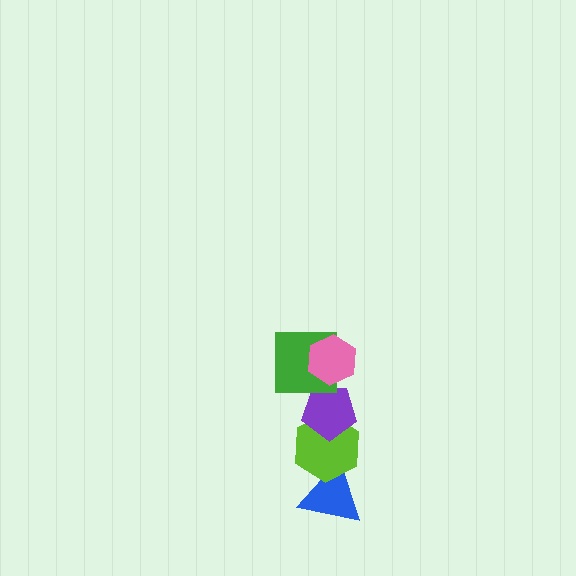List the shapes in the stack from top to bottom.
From top to bottom: the pink hexagon, the green square, the purple pentagon, the lime hexagon, the blue triangle.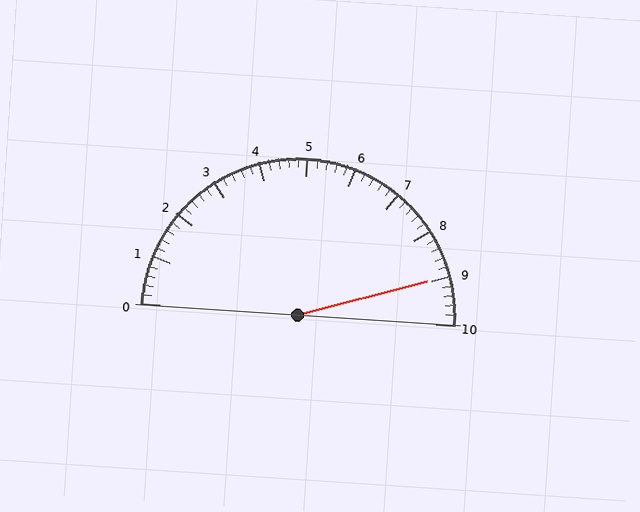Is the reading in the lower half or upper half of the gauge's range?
The reading is in the upper half of the range (0 to 10).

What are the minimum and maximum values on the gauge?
The gauge ranges from 0 to 10.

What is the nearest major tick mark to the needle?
The nearest major tick mark is 9.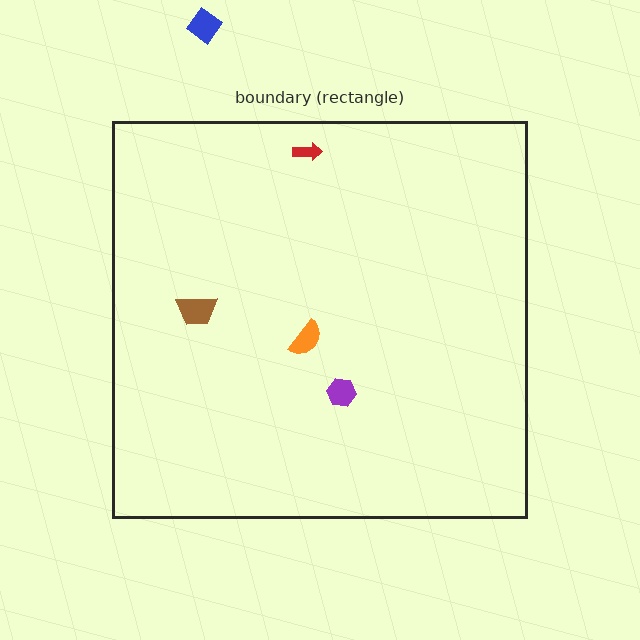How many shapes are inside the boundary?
4 inside, 1 outside.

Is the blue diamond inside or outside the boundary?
Outside.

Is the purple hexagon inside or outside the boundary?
Inside.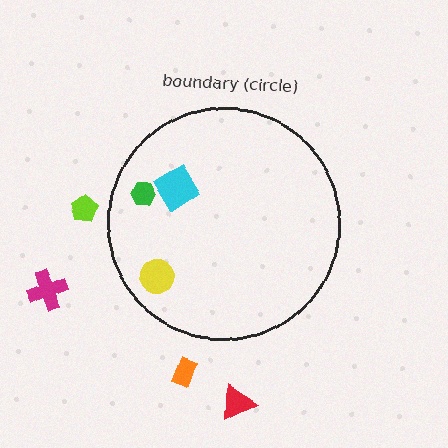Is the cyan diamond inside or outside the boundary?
Inside.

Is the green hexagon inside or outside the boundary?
Inside.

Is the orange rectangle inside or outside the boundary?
Outside.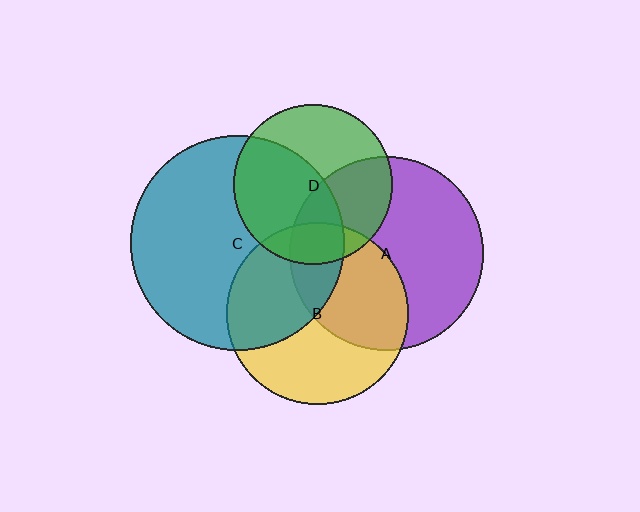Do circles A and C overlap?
Yes.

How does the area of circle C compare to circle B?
Approximately 1.4 times.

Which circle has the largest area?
Circle C (teal).